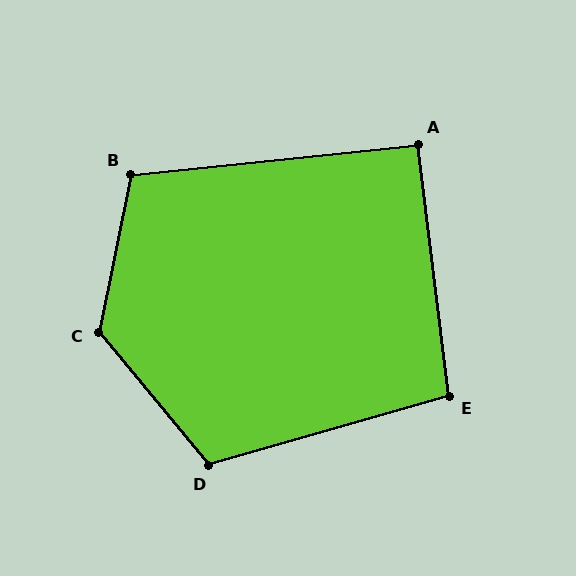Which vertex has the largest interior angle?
C, at approximately 129 degrees.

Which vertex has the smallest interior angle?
A, at approximately 91 degrees.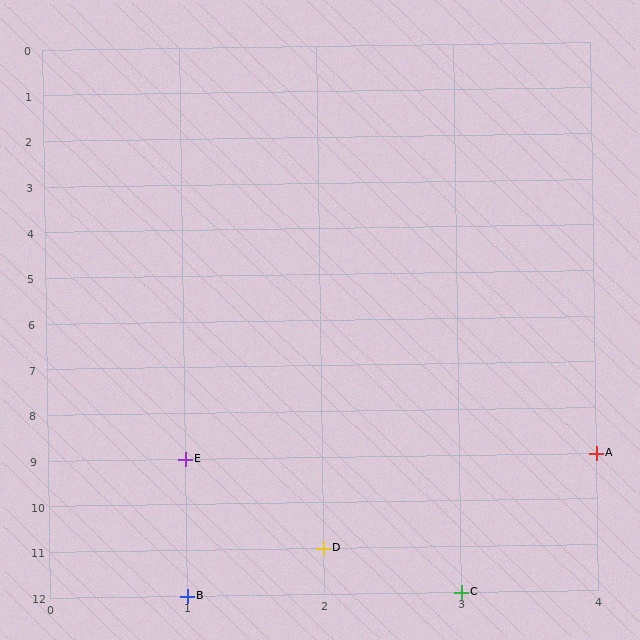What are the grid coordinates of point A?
Point A is at grid coordinates (4, 9).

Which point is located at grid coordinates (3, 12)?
Point C is at (3, 12).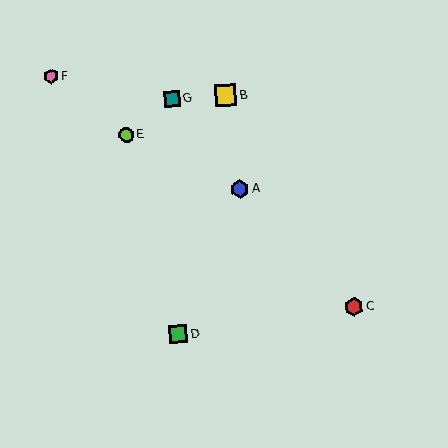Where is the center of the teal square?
The center of the teal square is at (172, 99).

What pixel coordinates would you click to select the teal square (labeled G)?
Click at (172, 99) to select the teal square G.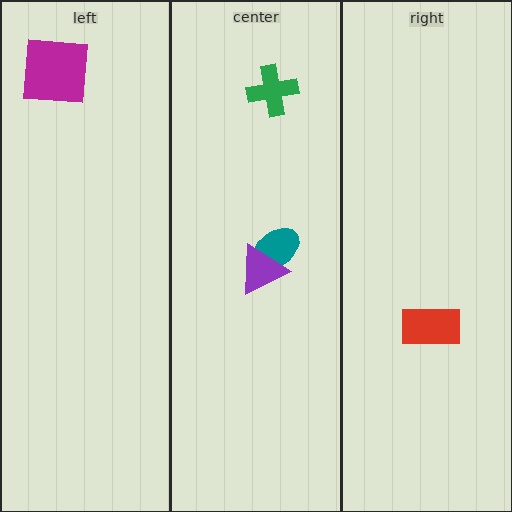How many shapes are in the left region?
1.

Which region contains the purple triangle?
The center region.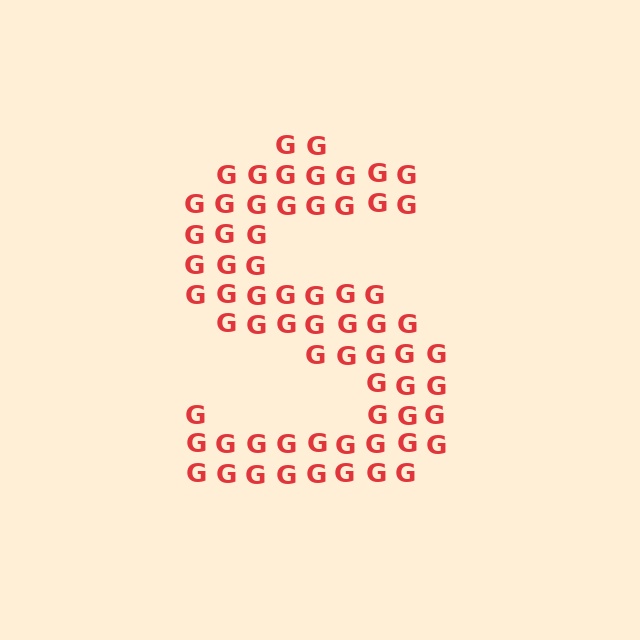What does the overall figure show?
The overall figure shows the letter S.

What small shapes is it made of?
It is made of small letter G's.